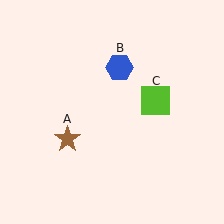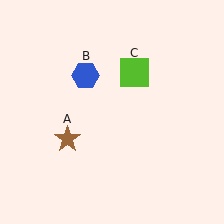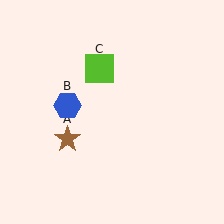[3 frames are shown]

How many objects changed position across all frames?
2 objects changed position: blue hexagon (object B), lime square (object C).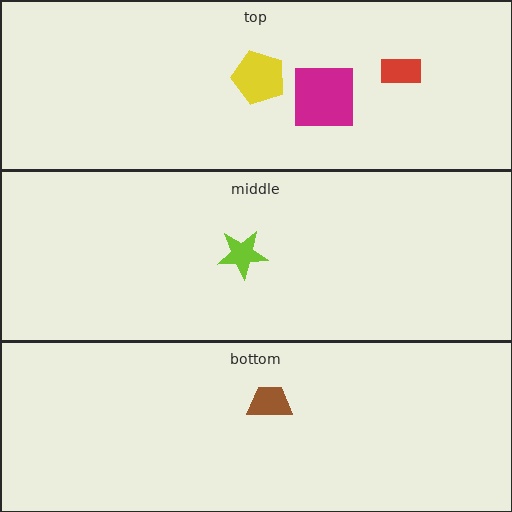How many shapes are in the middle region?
1.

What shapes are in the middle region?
The lime star.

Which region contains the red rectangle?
The top region.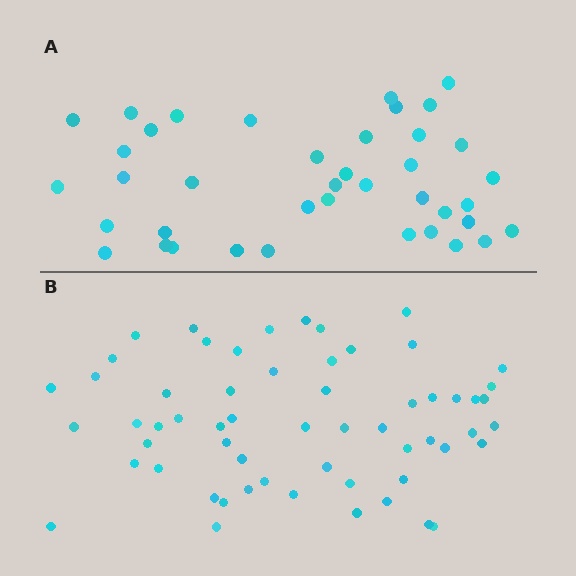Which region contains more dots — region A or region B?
Region B (the bottom region) has more dots.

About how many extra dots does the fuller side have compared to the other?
Region B has approximately 20 more dots than region A.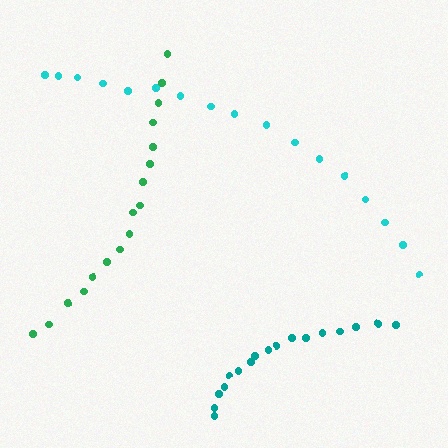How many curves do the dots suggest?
There are 3 distinct paths.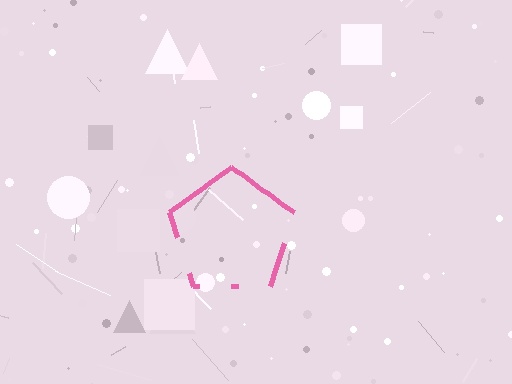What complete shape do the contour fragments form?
The contour fragments form a pentagon.